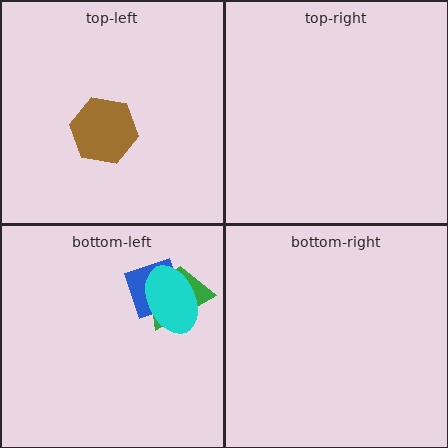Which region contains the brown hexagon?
The top-left region.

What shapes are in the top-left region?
The brown hexagon.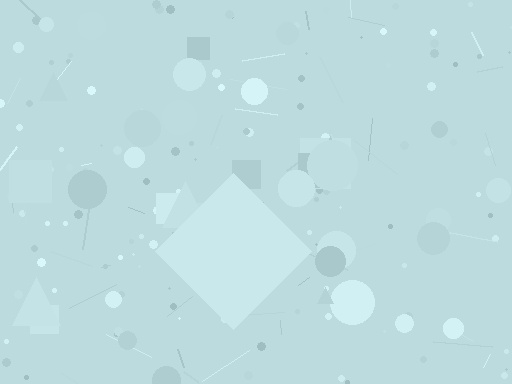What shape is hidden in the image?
A diamond is hidden in the image.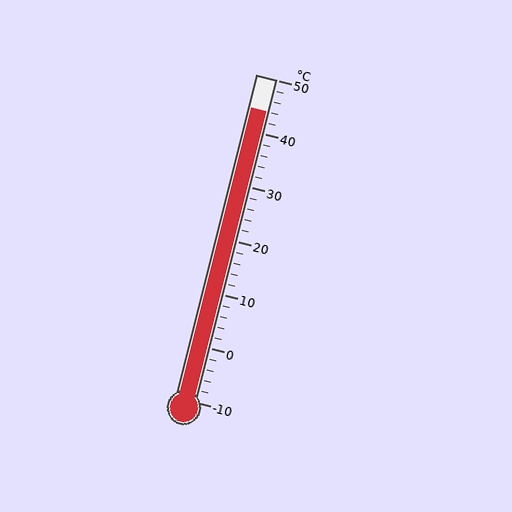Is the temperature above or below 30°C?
The temperature is above 30°C.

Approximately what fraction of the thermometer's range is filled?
The thermometer is filled to approximately 90% of its range.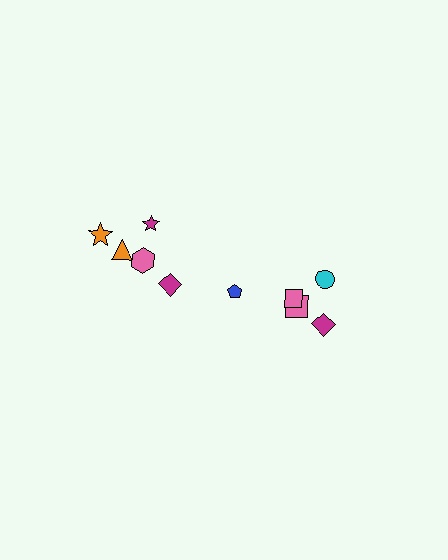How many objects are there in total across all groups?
There are 10 objects.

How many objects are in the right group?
There are 4 objects.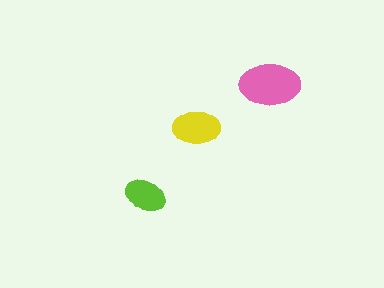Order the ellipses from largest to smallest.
the pink one, the yellow one, the lime one.